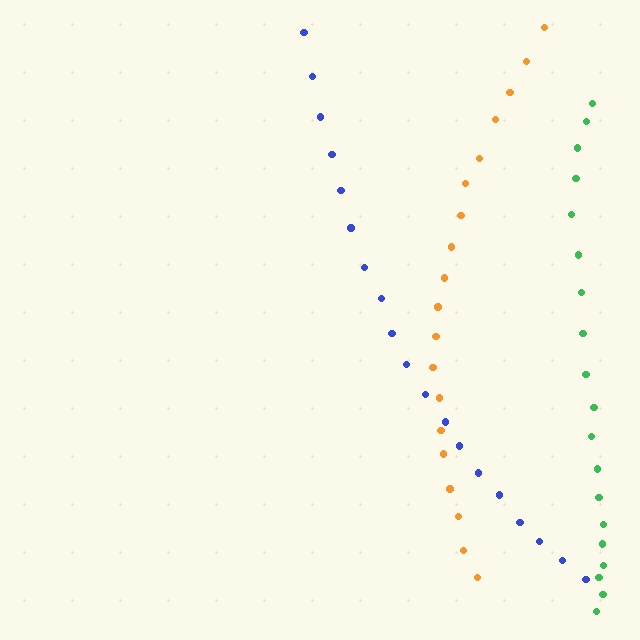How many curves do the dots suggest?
There are 3 distinct paths.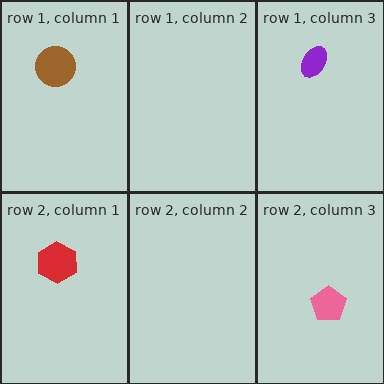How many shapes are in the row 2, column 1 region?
1.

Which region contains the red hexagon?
The row 2, column 1 region.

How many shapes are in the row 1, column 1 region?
1.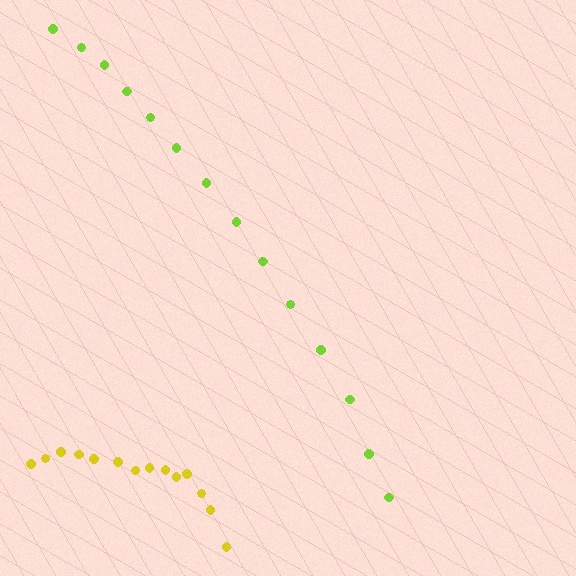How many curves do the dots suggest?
There are 2 distinct paths.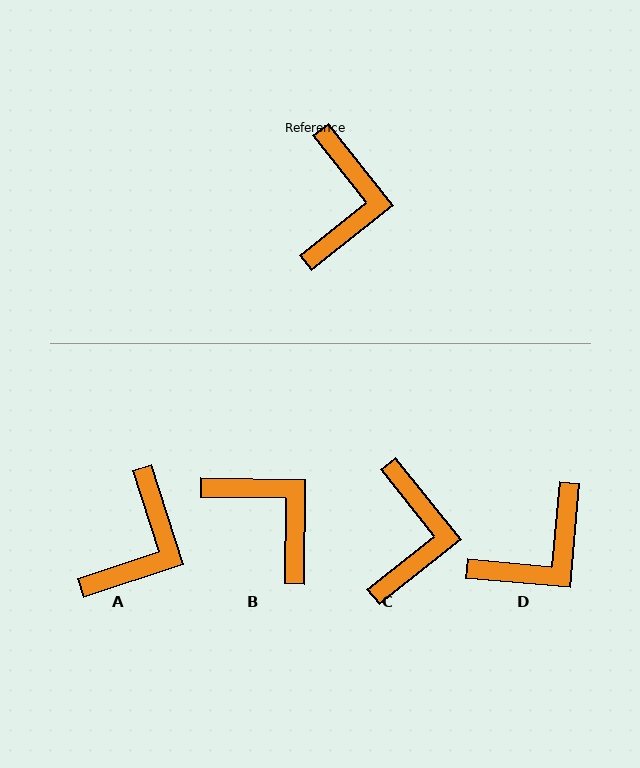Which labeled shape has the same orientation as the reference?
C.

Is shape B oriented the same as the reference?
No, it is off by about 50 degrees.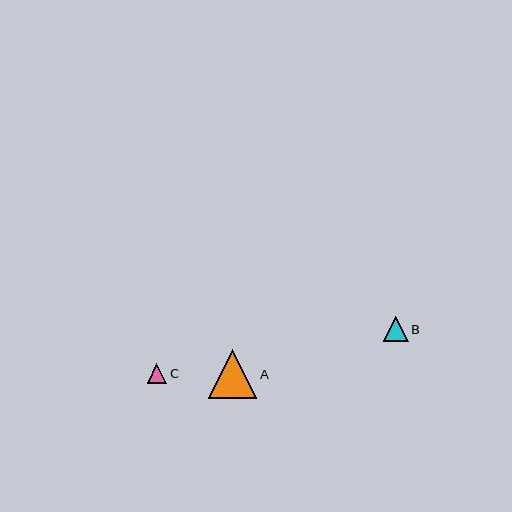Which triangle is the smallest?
Triangle C is the smallest with a size of approximately 19 pixels.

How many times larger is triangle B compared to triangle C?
Triangle B is approximately 1.3 times the size of triangle C.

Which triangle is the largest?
Triangle A is the largest with a size of approximately 49 pixels.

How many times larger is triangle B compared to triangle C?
Triangle B is approximately 1.3 times the size of triangle C.